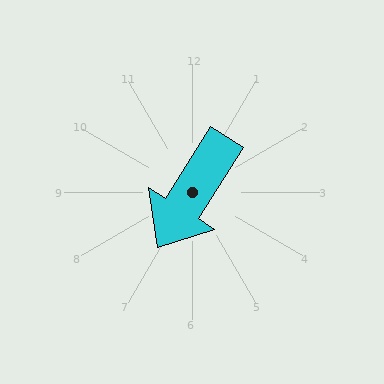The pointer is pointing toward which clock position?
Roughly 7 o'clock.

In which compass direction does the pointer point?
Southwest.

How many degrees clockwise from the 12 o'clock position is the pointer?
Approximately 212 degrees.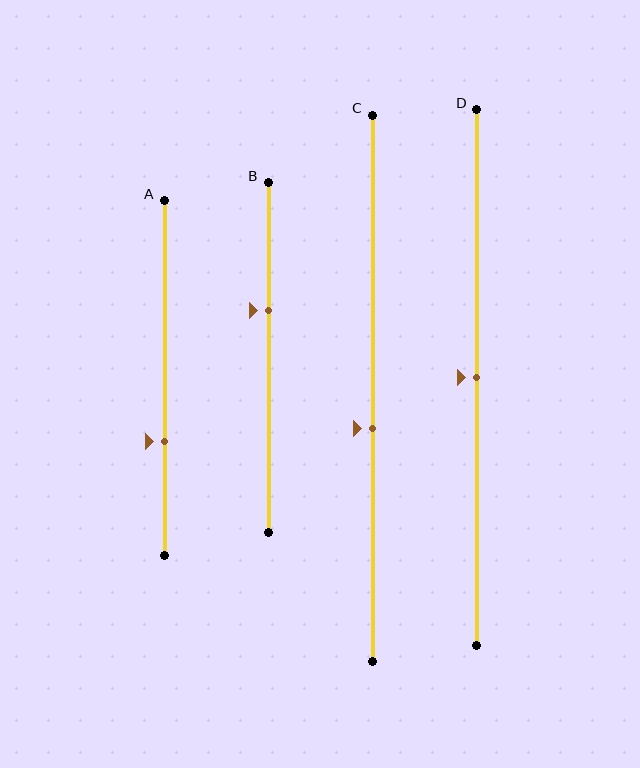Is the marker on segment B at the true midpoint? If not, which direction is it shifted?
No, the marker on segment B is shifted upward by about 13% of the segment length.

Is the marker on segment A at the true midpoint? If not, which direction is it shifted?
No, the marker on segment A is shifted downward by about 18% of the segment length.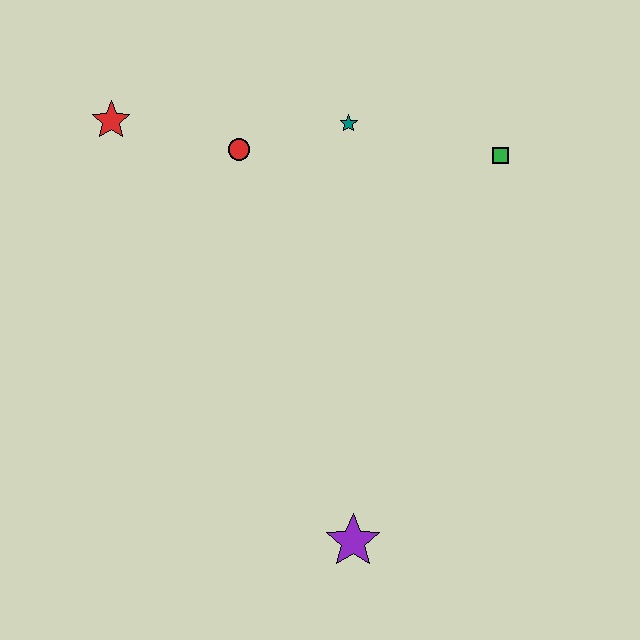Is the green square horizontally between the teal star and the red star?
No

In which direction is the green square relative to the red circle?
The green square is to the right of the red circle.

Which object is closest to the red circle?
The teal star is closest to the red circle.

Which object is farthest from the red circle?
The purple star is farthest from the red circle.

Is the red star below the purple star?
No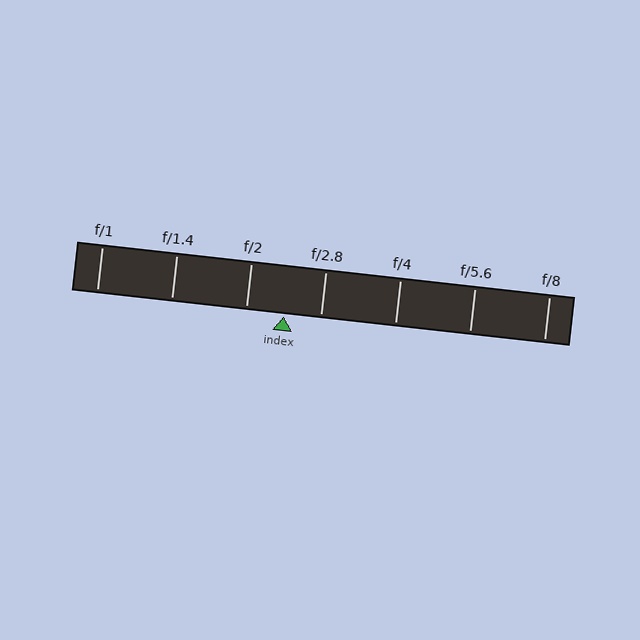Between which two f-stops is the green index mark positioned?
The index mark is between f/2 and f/2.8.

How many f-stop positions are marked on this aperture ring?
There are 7 f-stop positions marked.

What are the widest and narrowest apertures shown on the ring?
The widest aperture shown is f/1 and the narrowest is f/8.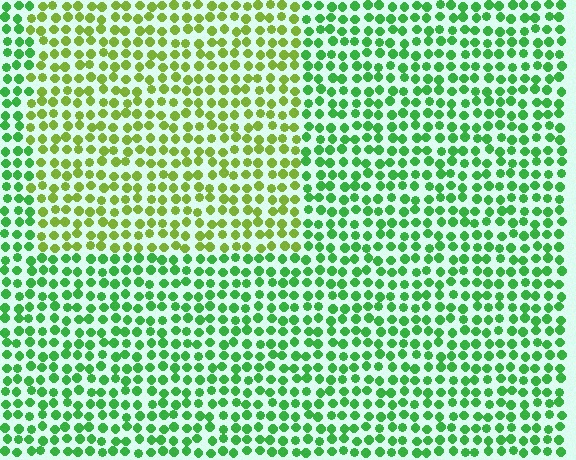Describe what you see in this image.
The image is filled with small green elements in a uniform arrangement. A rectangle-shaped region is visible where the elements are tinted to a slightly different hue, forming a subtle color boundary.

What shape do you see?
I see a rectangle.